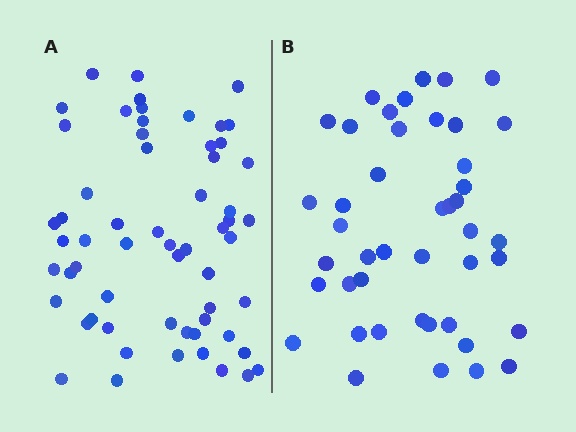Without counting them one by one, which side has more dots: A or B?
Region A (the left region) has more dots.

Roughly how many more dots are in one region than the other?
Region A has approximately 15 more dots than region B.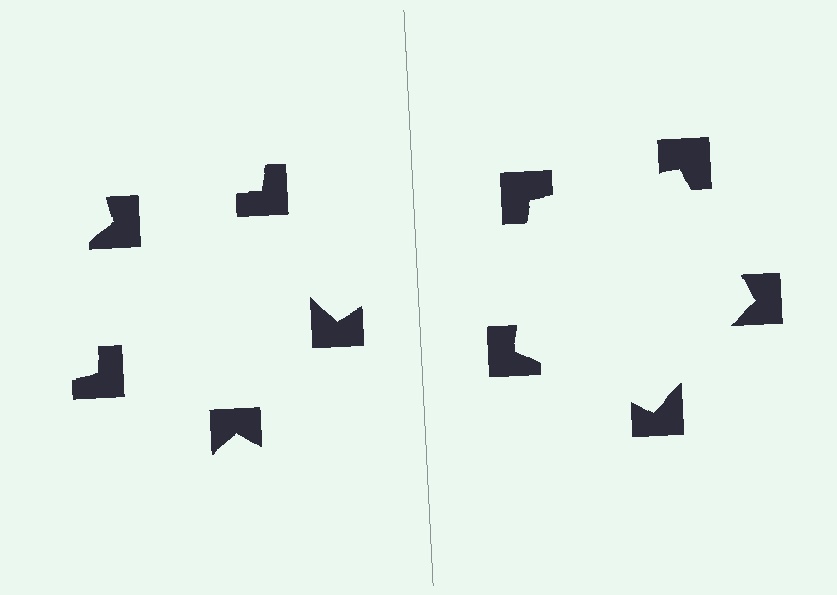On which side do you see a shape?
An illusory pentagon appears on the right side. On the left side the wedge cuts are rotated, so no coherent shape forms.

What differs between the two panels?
The notched squares are positioned identically on both sides; only the wedge orientations differ. On the right they align to a pentagon; on the left they are misaligned.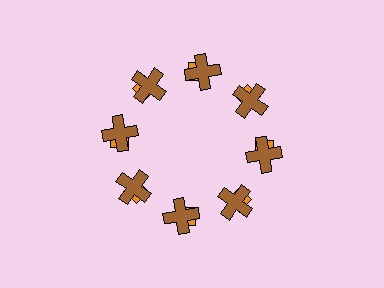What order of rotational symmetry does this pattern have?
This pattern has 8-fold rotational symmetry.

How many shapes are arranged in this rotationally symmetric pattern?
There are 16 shapes, arranged in 8 groups of 2.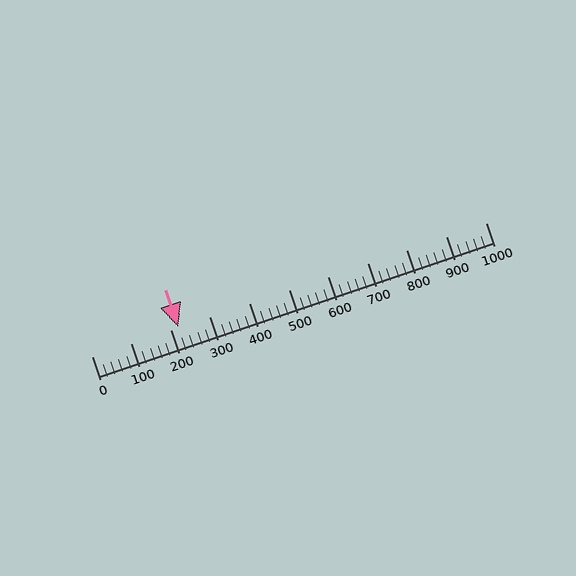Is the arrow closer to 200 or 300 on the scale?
The arrow is closer to 200.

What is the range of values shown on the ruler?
The ruler shows values from 0 to 1000.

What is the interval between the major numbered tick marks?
The major tick marks are spaced 100 units apart.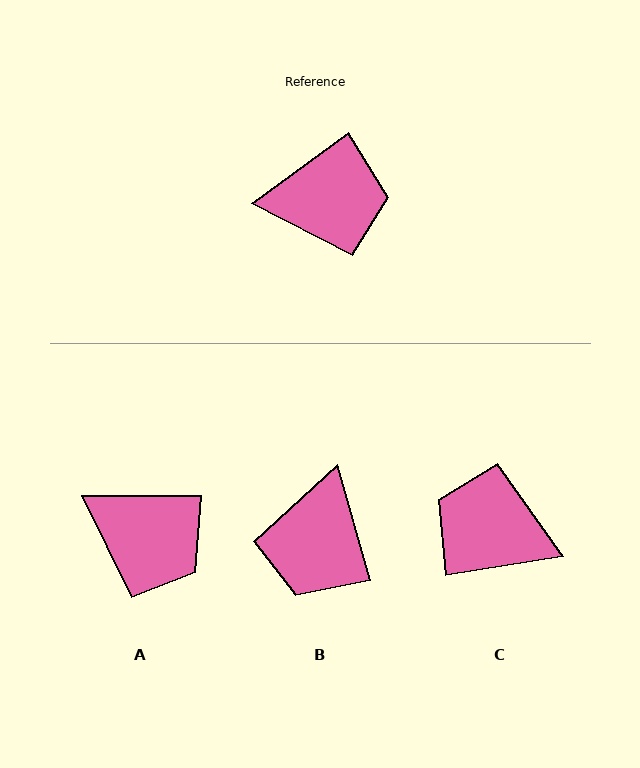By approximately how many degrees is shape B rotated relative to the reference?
Approximately 110 degrees clockwise.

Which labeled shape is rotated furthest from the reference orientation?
C, about 153 degrees away.